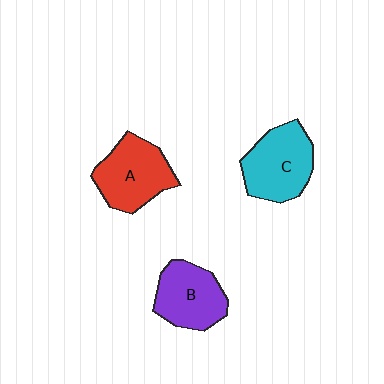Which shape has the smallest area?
Shape B (purple).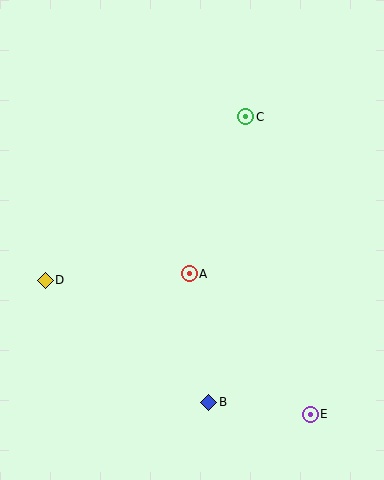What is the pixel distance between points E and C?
The distance between E and C is 305 pixels.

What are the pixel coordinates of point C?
Point C is at (246, 117).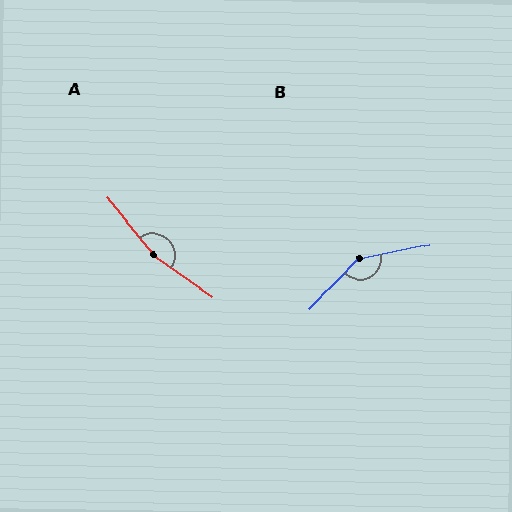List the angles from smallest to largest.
B (145°), A (164°).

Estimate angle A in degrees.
Approximately 164 degrees.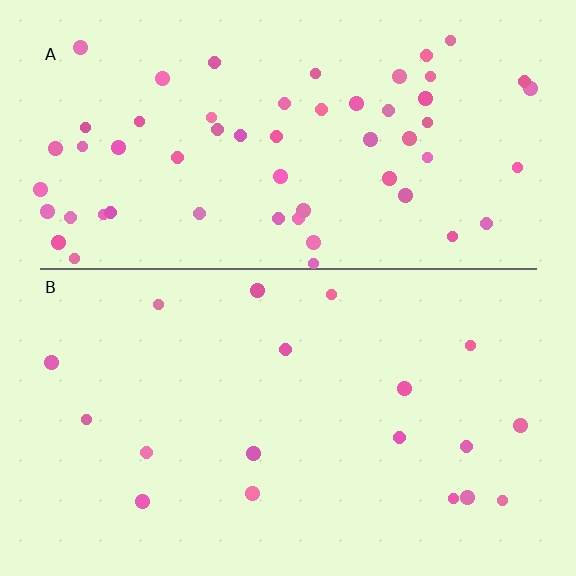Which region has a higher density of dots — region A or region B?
A (the top).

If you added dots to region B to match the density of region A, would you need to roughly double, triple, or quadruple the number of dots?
Approximately triple.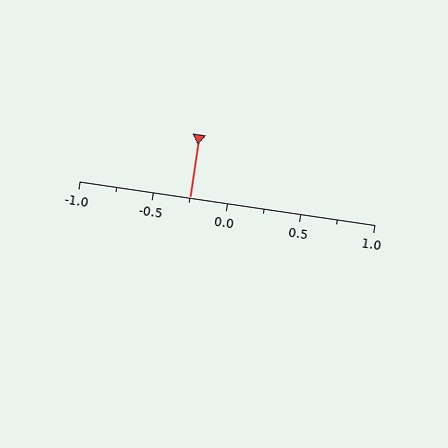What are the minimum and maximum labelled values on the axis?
The axis runs from -1.0 to 1.0.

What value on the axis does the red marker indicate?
The marker indicates approximately -0.25.